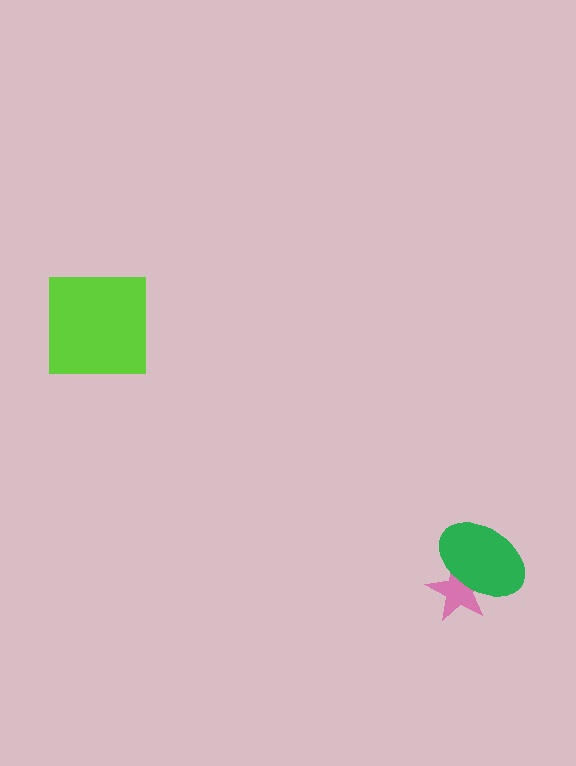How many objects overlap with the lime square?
0 objects overlap with the lime square.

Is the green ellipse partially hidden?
No, no other shape covers it.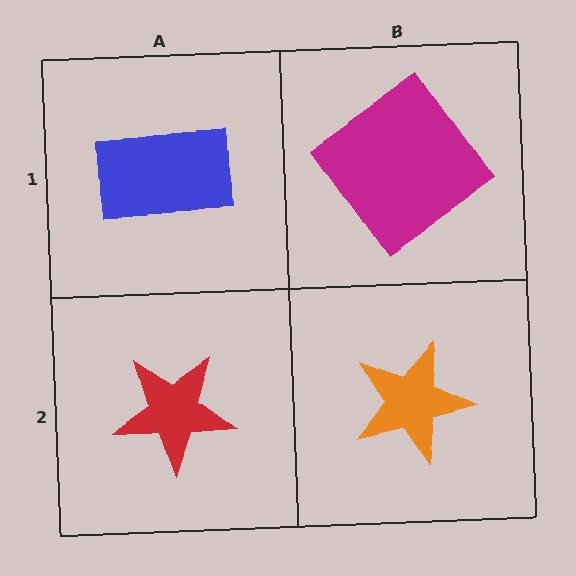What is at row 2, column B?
An orange star.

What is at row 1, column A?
A blue rectangle.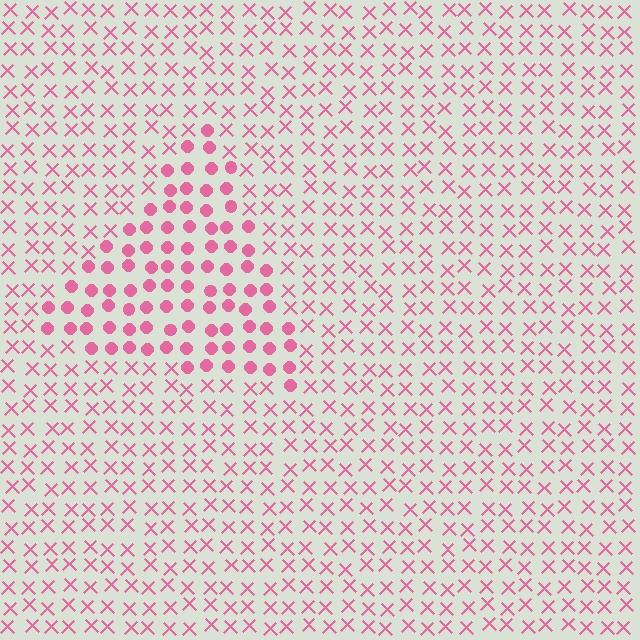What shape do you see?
I see a triangle.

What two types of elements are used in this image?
The image uses circles inside the triangle region and X marks outside it.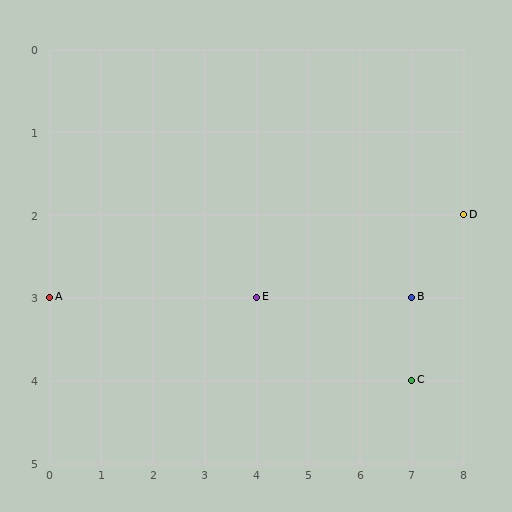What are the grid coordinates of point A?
Point A is at grid coordinates (0, 3).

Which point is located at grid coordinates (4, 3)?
Point E is at (4, 3).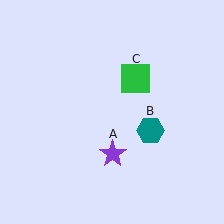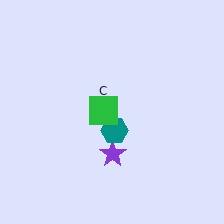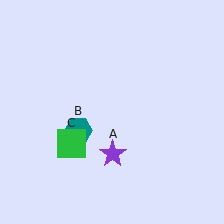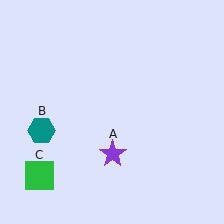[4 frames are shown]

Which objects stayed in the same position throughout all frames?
Purple star (object A) remained stationary.